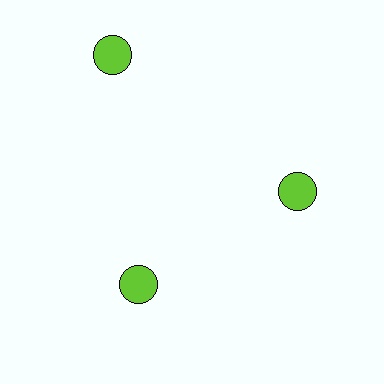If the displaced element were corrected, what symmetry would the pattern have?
It would have 3-fold rotational symmetry — the pattern would map onto itself every 120 degrees.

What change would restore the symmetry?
The symmetry would be restored by moving it inward, back onto the ring so that all 3 circles sit at equal angles and equal distance from the center.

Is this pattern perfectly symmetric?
No. The 3 lime circles are arranged in a ring, but one element near the 11 o'clock position is pushed outward from the center, breaking the 3-fold rotational symmetry.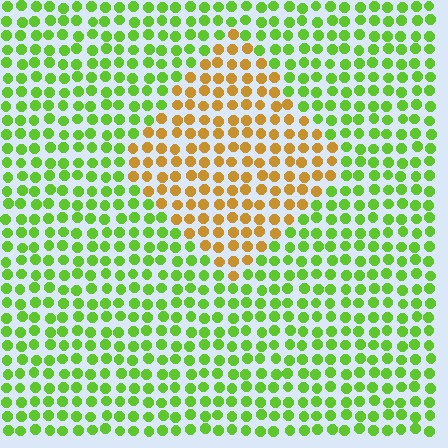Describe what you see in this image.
The image is filled with small lime elements in a uniform arrangement. A diamond-shaped region is visible where the elements are tinted to a slightly different hue, forming a subtle color boundary.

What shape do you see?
I see a diamond.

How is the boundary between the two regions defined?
The boundary is defined purely by a slight shift in hue (about 62 degrees). Spacing, size, and orientation are identical on both sides.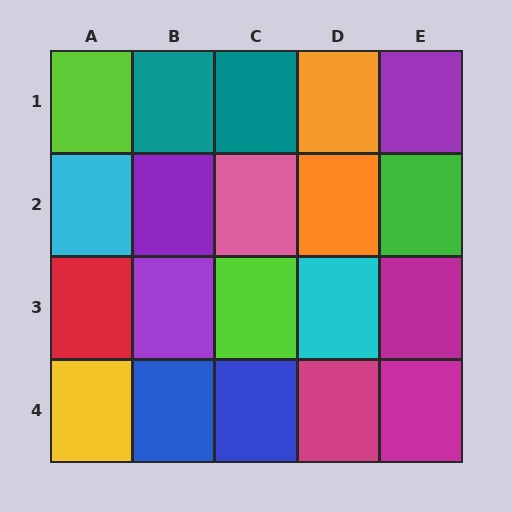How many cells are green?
1 cell is green.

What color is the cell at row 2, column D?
Orange.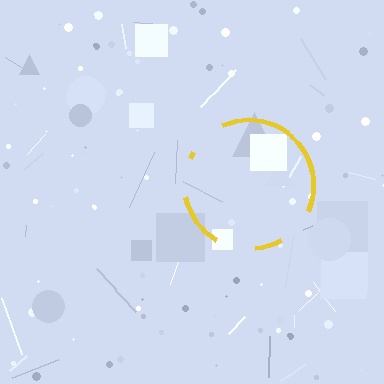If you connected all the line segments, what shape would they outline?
They would outline a circle.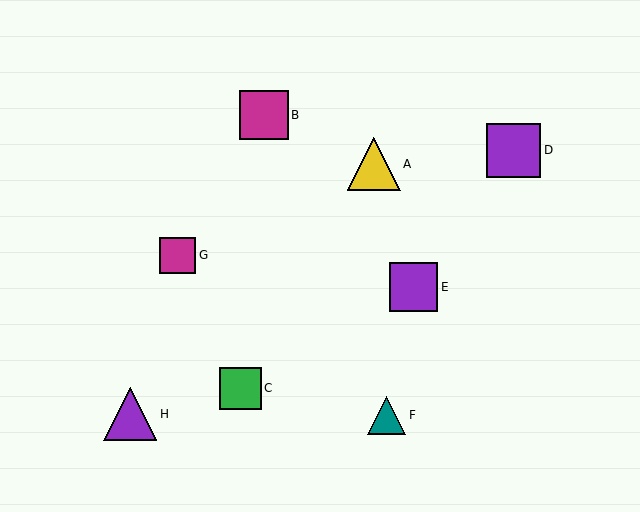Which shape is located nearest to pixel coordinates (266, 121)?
The magenta square (labeled B) at (264, 115) is nearest to that location.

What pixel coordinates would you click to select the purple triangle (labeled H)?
Click at (130, 414) to select the purple triangle H.